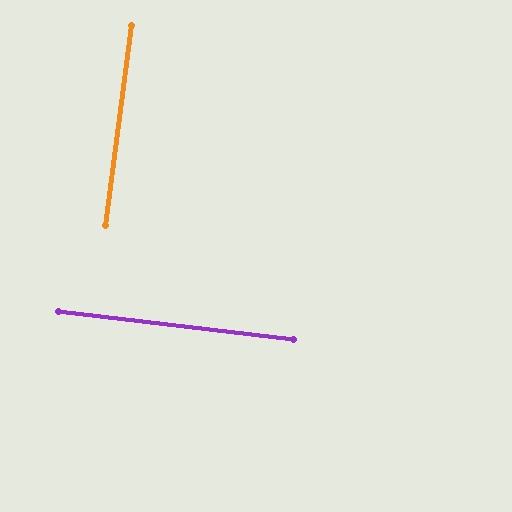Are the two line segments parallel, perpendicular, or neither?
Perpendicular — they meet at approximately 89°.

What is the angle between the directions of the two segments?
Approximately 89 degrees.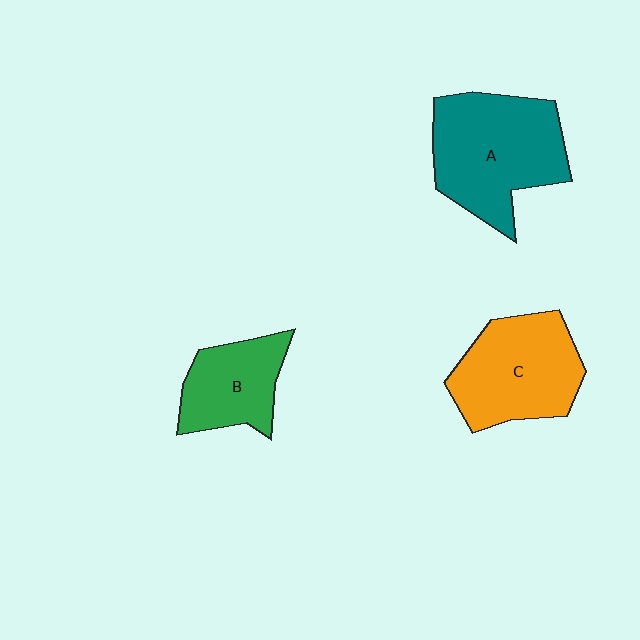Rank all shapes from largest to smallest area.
From largest to smallest: A (teal), C (orange), B (green).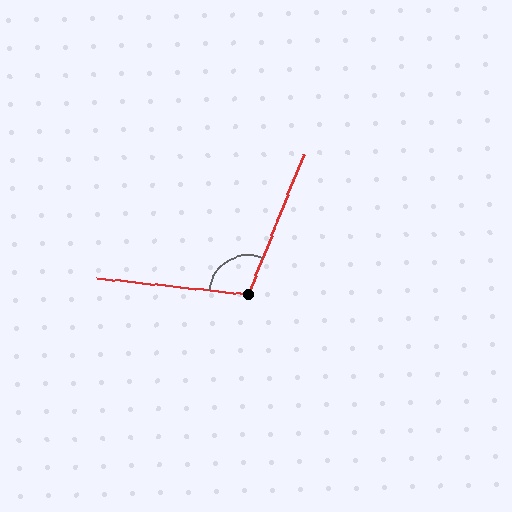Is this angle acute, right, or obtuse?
It is obtuse.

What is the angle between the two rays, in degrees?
Approximately 105 degrees.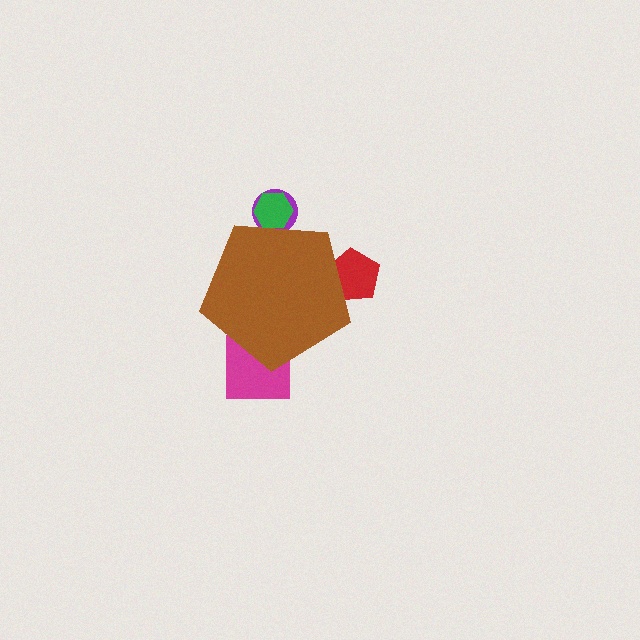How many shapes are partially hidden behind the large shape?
4 shapes are partially hidden.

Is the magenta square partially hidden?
Yes, the magenta square is partially hidden behind the brown pentagon.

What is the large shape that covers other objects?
A brown pentagon.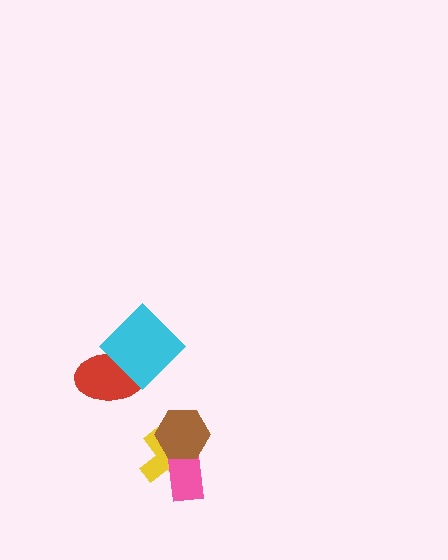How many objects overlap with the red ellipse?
1 object overlaps with the red ellipse.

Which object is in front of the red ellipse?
The cyan diamond is in front of the red ellipse.